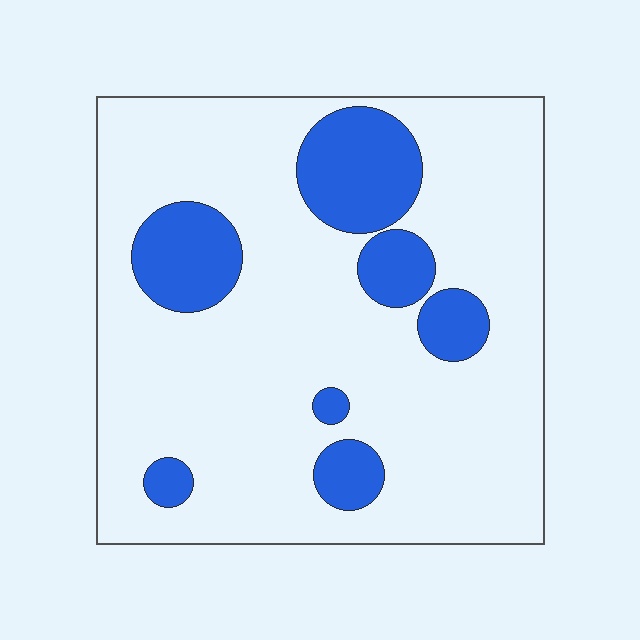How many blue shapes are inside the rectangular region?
7.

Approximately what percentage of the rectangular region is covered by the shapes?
Approximately 20%.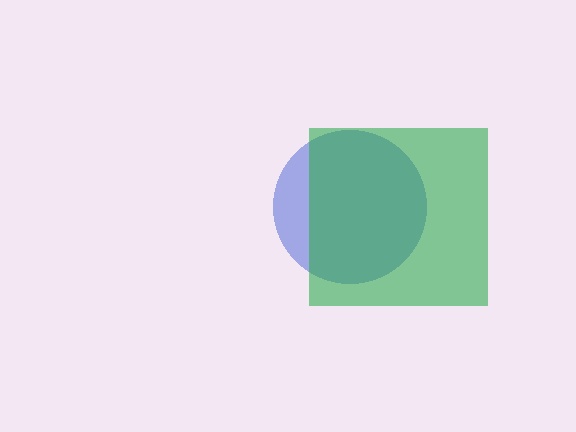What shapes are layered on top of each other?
The layered shapes are: a blue circle, a green square.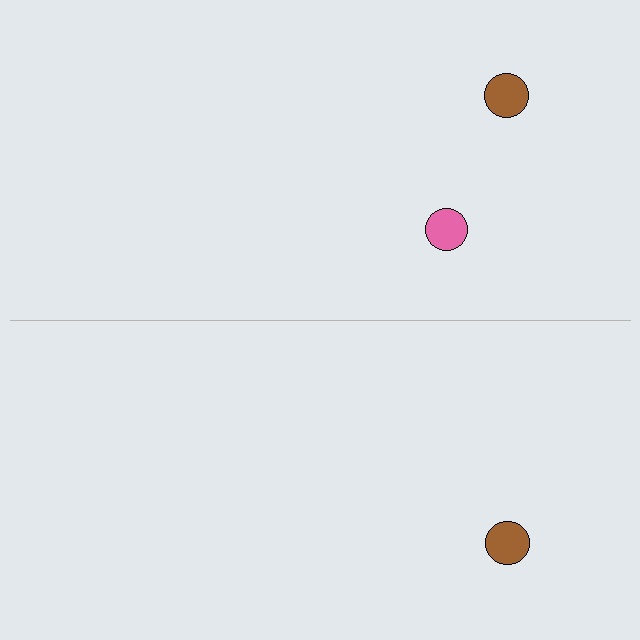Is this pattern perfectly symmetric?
No, the pattern is not perfectly symmetric. A pink circle is missing from the bottom side.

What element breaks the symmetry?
A pink circle is missing from the bottom side.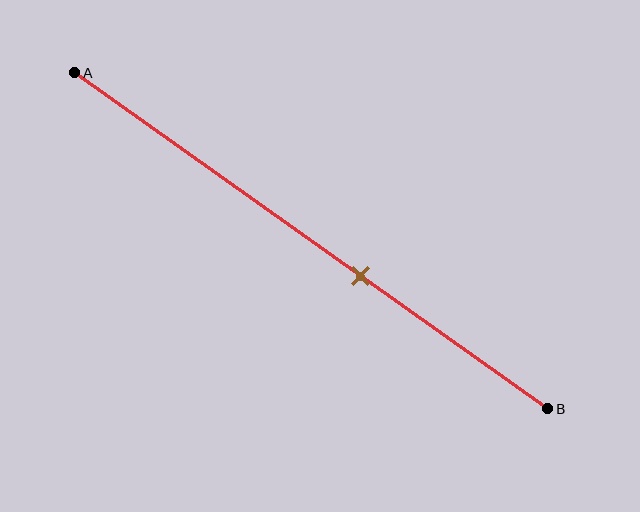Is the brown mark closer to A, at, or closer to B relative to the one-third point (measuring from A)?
The brown mark is closer to point B than the one-third point of segment AB.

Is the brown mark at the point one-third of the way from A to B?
No, the mark is at about 60% from A, not at the 33% one-third point.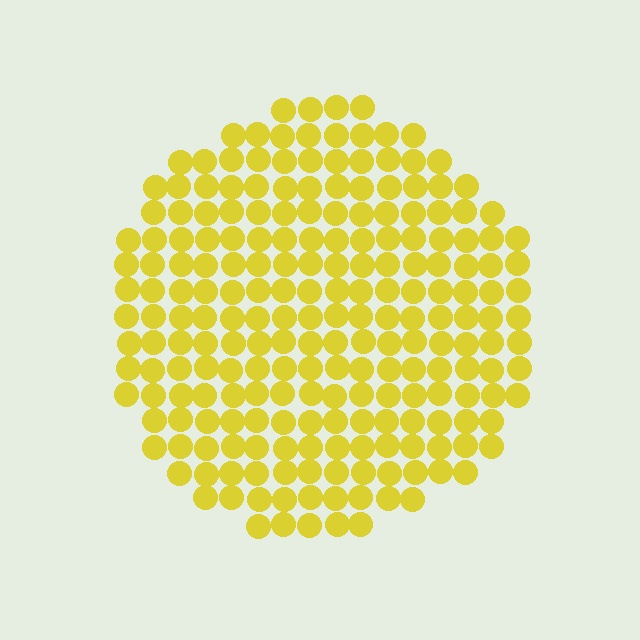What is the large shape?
The large shape is a circle.